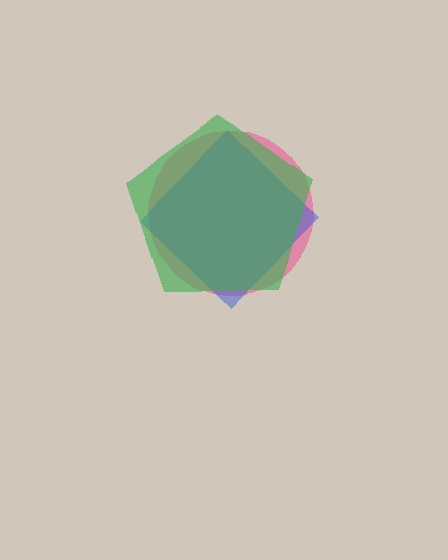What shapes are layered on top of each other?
The layered shapes are: a pink circle, a blue diamond, a green pentagon.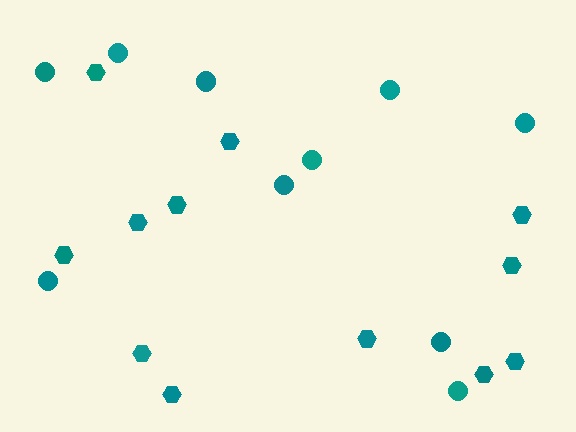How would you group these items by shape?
There are 2 groups: one group of hexagons (12) and one group of circles (10).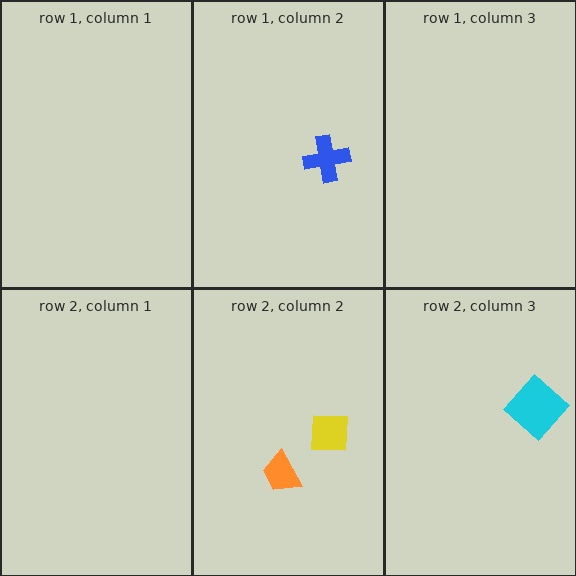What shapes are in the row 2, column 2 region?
The yellow square, the orange trapezoid.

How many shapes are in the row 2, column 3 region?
1.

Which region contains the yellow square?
The row 2, column 2 region.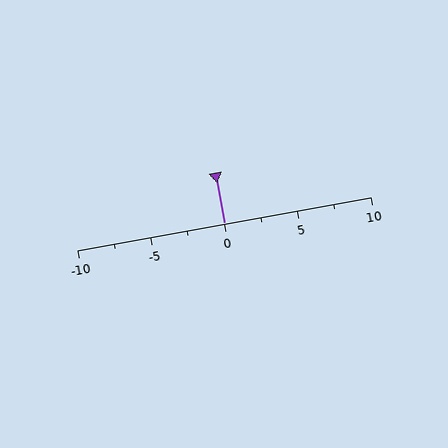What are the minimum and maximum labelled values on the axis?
The axis runs from -10 to 10.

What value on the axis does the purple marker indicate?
The marker indicates approximately 0.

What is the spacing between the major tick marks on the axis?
The major ticks are spaced 5 apart.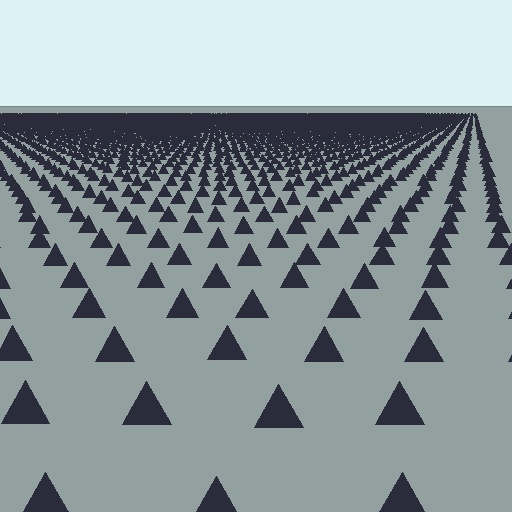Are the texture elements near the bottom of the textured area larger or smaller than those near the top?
Larger. Near the bottom, elements are closer to the viewer and appear at a bigger on-screen size.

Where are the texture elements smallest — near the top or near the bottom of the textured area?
Near the top.